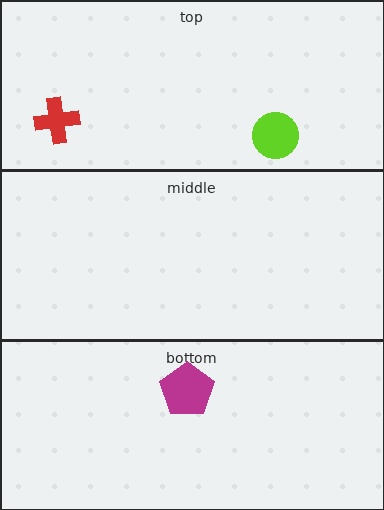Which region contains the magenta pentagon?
The bottom region.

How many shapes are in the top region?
2.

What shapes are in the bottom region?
The magenta pentagon.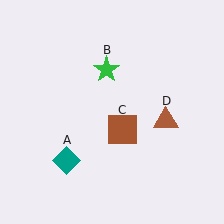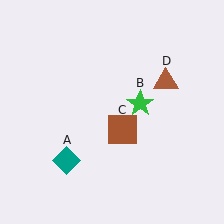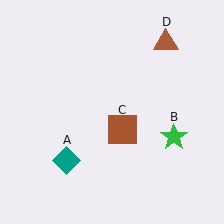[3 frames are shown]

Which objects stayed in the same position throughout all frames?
Teal diamond (object A) and brown square (object C) remained stationary.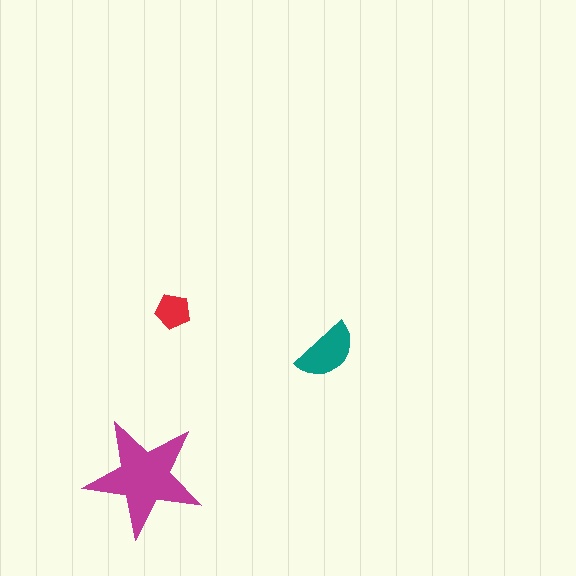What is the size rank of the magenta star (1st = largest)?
1st.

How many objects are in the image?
There are 3 objects in the image.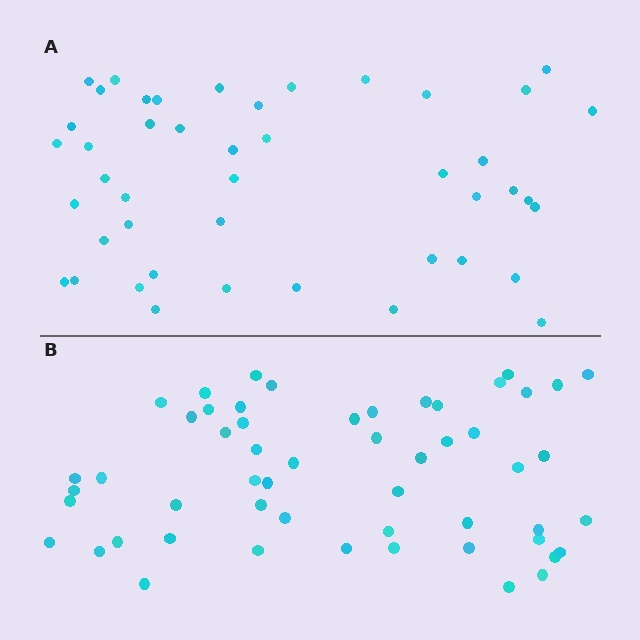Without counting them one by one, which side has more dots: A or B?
Region B (the bottom region) has more dots.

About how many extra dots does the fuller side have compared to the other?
Region B has roughly 8 or so more dots than region A.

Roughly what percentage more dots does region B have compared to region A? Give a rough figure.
About 20% more.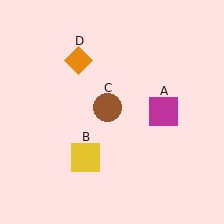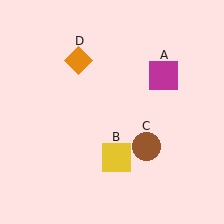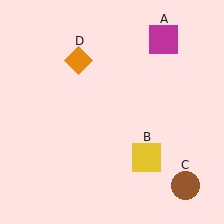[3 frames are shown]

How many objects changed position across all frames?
3 objects changed position: magenta square (object A), yellow square (object B), brown circle (object C).